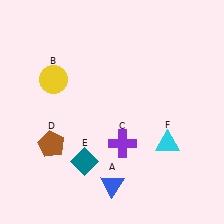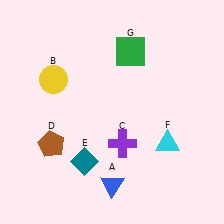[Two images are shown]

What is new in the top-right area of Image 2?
A green square (G) was added in the top-right area of Image 2.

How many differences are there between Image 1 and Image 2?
There is 1 difference between the two images.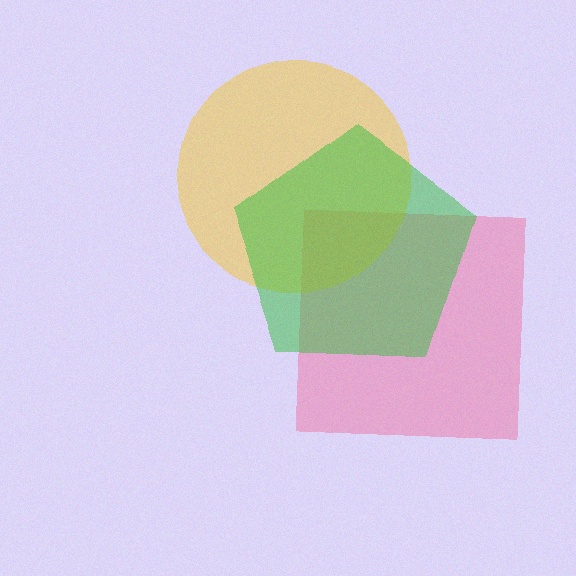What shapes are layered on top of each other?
The layered shapes are: a pink square, a yellow circle, a green pentagon.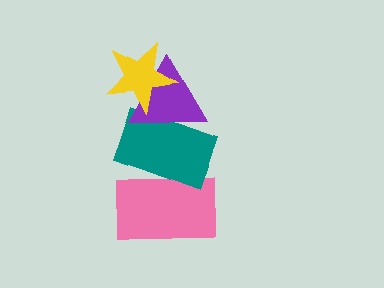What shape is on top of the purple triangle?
The yellow star is on top of the purple triangle.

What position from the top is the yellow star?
The yellow star is 1st from the top.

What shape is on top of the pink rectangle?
The teal rectangle is on top of the pink rectangle.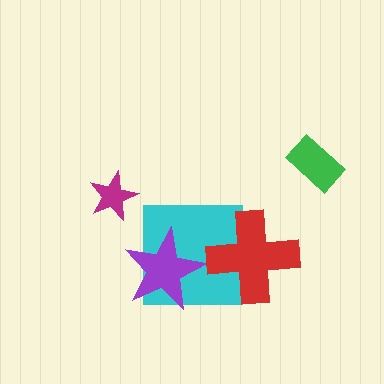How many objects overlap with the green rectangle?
0 objects overlap with the green rectangle.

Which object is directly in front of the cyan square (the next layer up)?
The purple star is directly in front of the cyan square.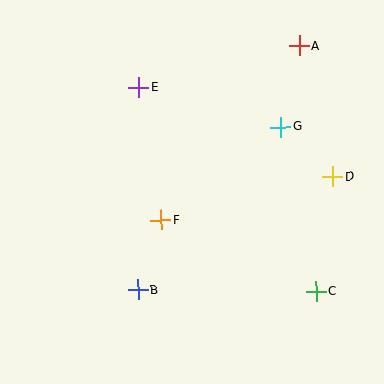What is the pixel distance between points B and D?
The distance between B and D is 225 pixels.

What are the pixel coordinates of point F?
Point F is at (161, 220).